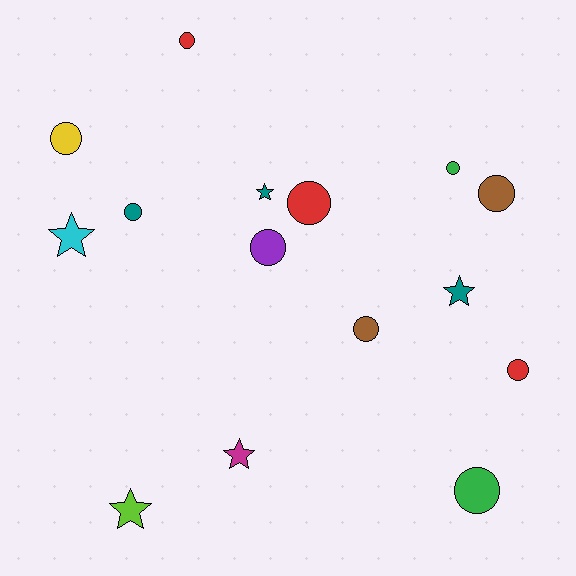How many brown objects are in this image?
There are 2 brown objects.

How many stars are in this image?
There are 5 stars.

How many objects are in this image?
There are 15 objects.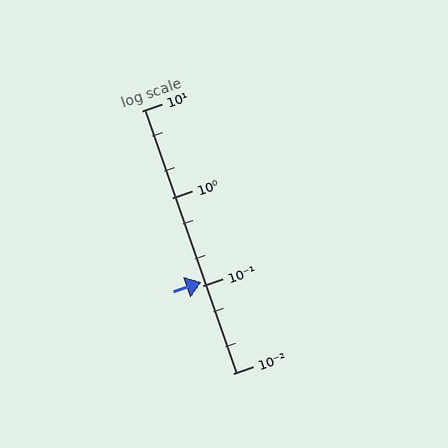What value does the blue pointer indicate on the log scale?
The pointer indicates approximately 0.11.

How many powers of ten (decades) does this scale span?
The scale spans 3 decades, from 0.01 to 10.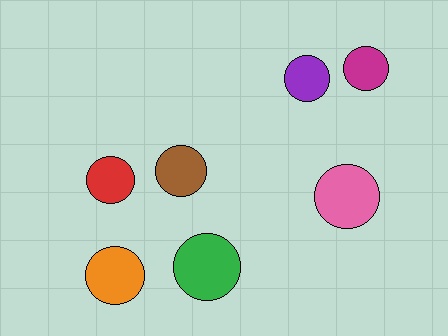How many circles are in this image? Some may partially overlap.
There are 7 circles.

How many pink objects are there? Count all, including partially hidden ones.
There is 1 pink object.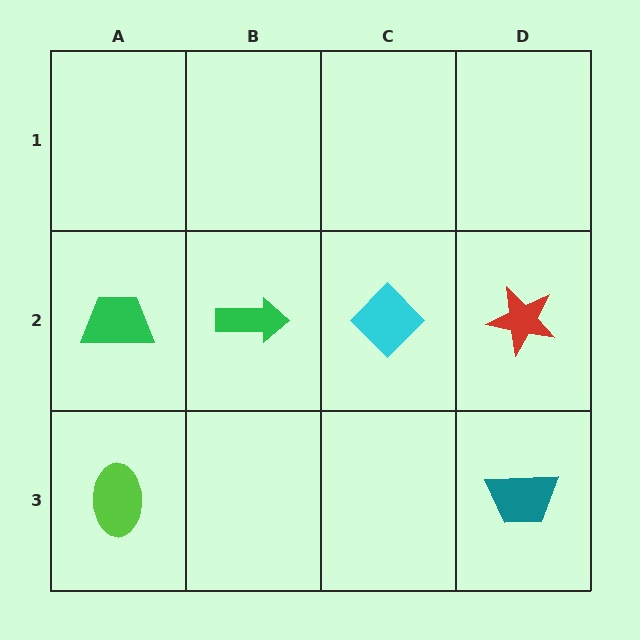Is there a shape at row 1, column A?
No, that cell is empty.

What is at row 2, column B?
A green arrow.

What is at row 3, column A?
A lime ellipse.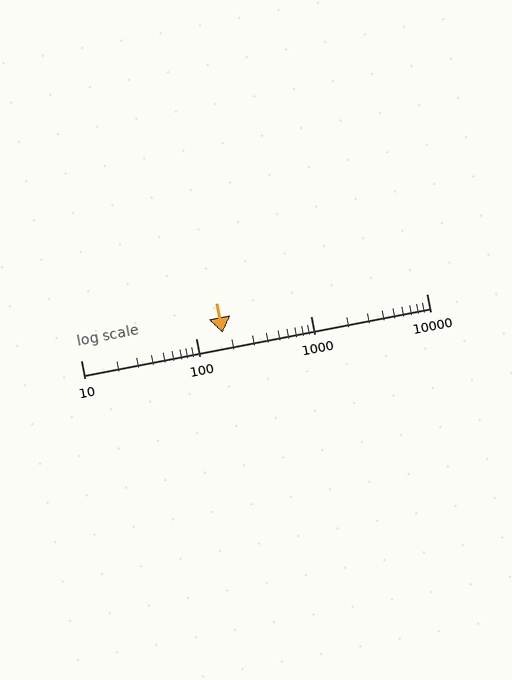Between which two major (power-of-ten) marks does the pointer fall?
The pointer is between 100 and 1000.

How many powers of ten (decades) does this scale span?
The scale spans 3 decades, from 10 to 10000.